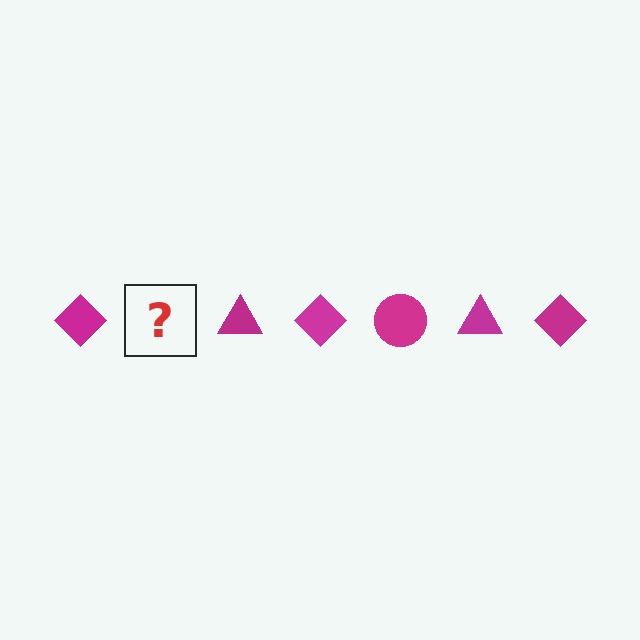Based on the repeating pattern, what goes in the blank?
The blank should be a magenta circle.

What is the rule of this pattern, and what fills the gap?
The rule is that the pattern cycles through diamond, circle, triangle shapes in magenta. The gap should be filled with a magenta circle.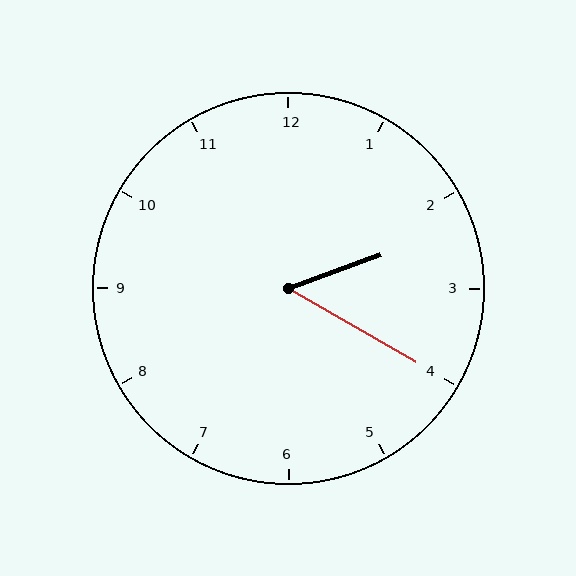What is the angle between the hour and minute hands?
Approximately 50 degrees.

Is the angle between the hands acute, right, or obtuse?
It is acute.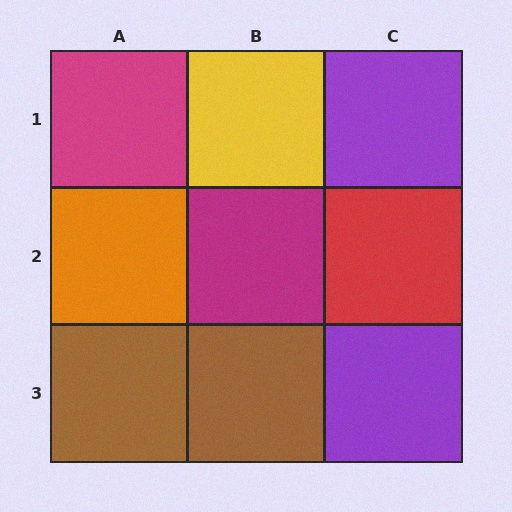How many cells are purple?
2 cells are purple.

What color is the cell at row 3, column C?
Purple.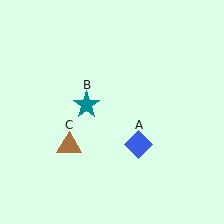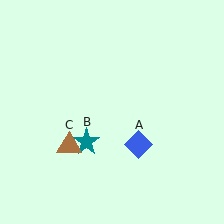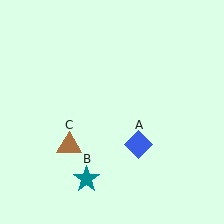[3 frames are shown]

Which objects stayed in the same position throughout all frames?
Blue diamond (object A) and brown triangle (object C) remained stationary.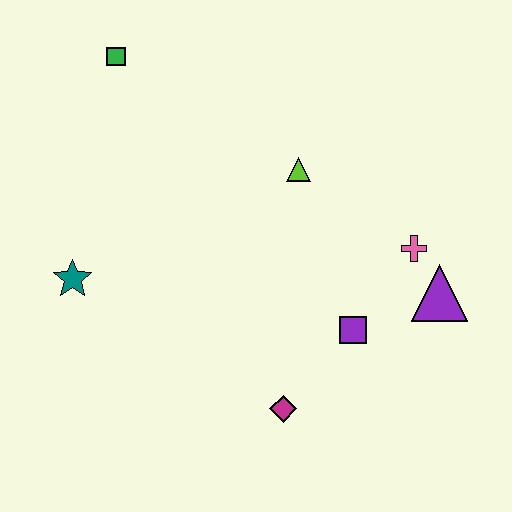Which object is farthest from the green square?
The purple triangle is farthest from the green square.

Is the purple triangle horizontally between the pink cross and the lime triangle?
No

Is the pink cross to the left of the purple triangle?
Yes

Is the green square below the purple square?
No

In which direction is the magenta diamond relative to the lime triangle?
The magenta diamond is below the lime triangle.